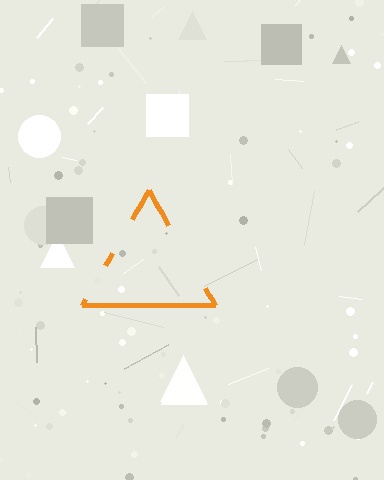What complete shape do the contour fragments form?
The contour fragments form a triangle.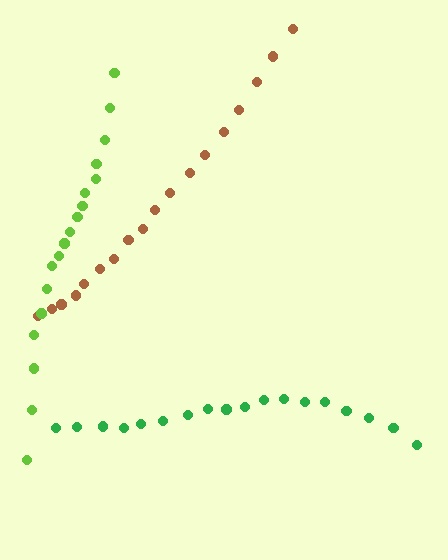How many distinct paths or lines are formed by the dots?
There are 3 distinct paths.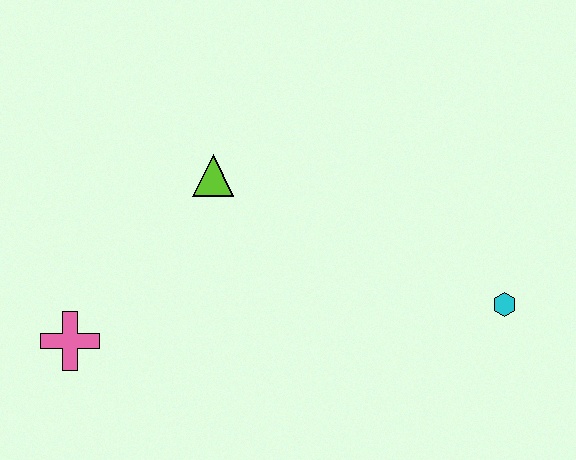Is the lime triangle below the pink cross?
No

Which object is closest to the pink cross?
The lime triangle is closest to the pink cross.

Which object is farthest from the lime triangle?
The cyan hexagon is farthest from the lime triangle.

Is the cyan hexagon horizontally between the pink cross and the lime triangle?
No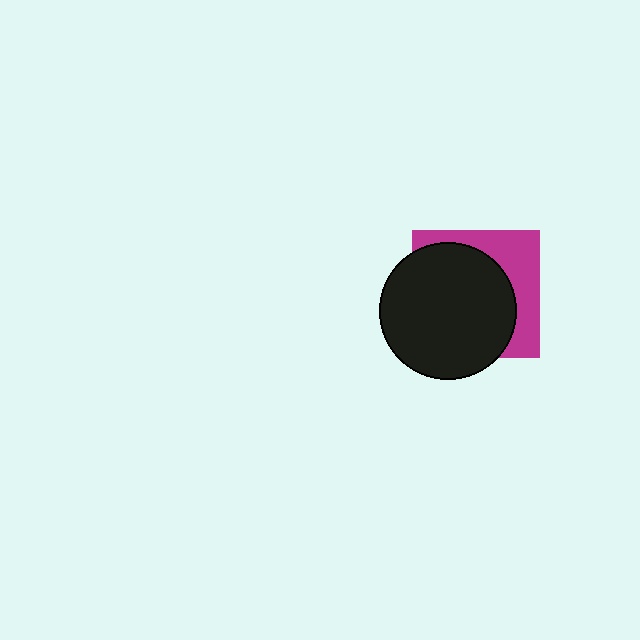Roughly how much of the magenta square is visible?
A small part of it is visible (roughly 34%).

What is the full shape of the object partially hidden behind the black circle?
The partially hidden object is a magenta square.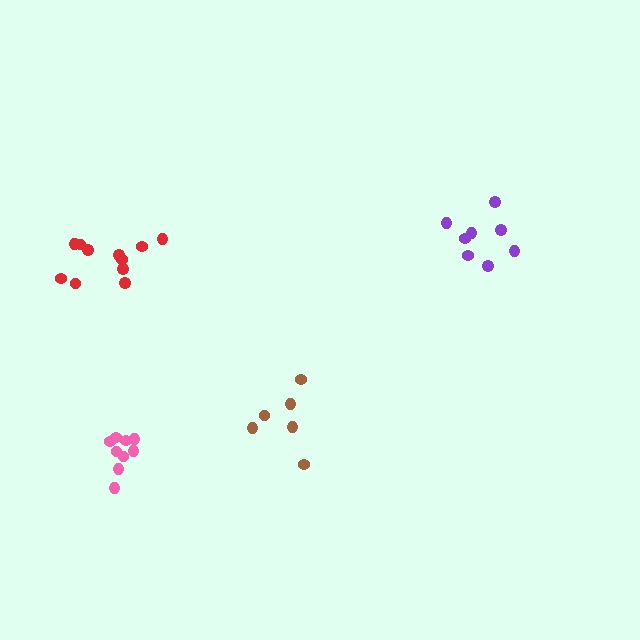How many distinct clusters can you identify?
There are 4 distinct clusters.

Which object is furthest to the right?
The purple cluster is rightmost.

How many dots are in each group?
Group 1: 11 dots, Group 2: 6 dots, Group 3: 9 dots, Group 4: 8 dots (34 total).